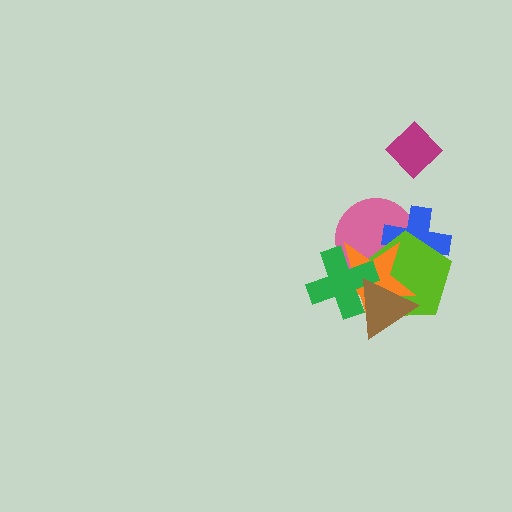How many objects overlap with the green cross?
4 objects overlap with the green cross.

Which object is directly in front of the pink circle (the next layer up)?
The blue cross is directly in front of the pink circle.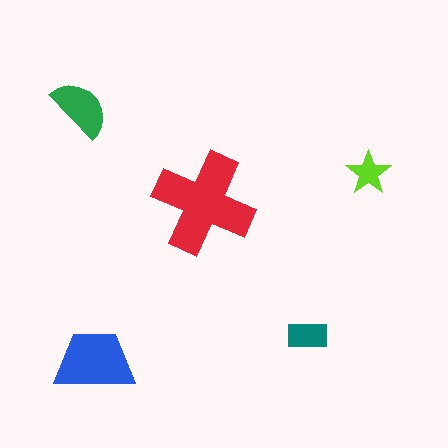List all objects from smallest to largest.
The lime star, the teal rectangle, the green semicircle, the blue trapezoid, the red cross.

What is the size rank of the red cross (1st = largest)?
1st.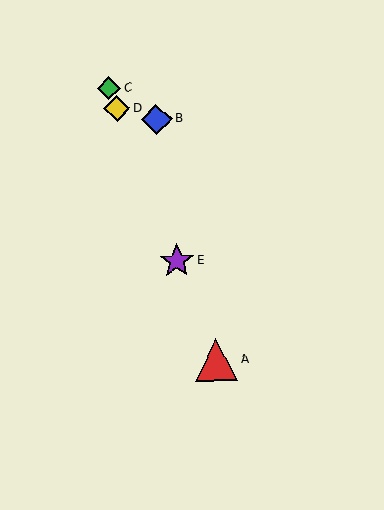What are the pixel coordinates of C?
Object C is at (109, 88).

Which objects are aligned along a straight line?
Objects A, C, D, E are aligned along a straight line.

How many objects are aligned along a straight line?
4 objects (A, C, D, E) are aligned along a straight line.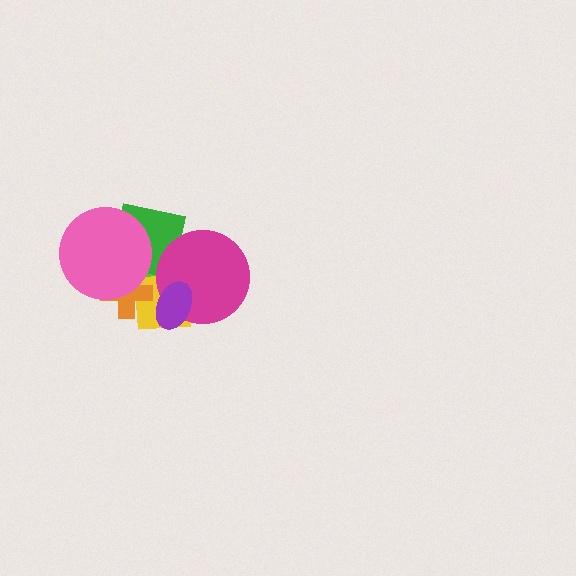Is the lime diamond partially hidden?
Yes, it is partially covered by another shape.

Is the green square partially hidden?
Yes, it is partially covered by another shape.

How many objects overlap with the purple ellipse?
3 objects overlap with the purple ellipse.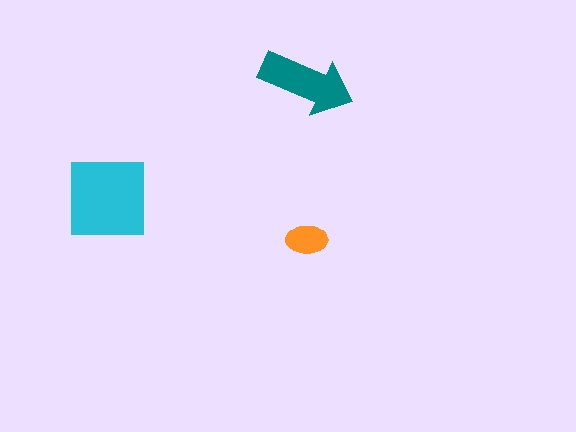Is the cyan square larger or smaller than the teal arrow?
Larger.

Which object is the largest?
The cyan square.